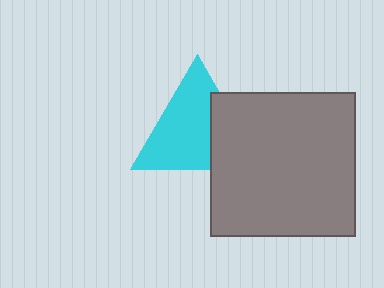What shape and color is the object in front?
The object in front is a gray square.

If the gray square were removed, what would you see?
You would see the complete cyan triangle.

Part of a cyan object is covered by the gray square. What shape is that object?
It is a triangle.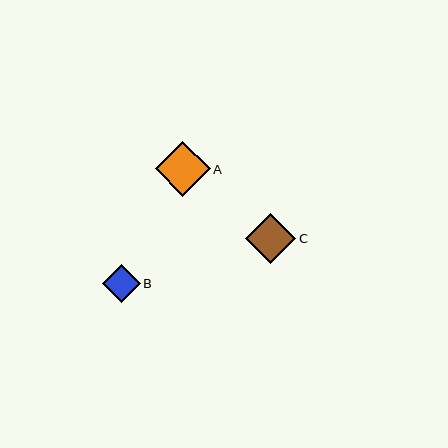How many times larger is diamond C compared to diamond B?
Diamond C is approximately 1.3 times the size of diamond B.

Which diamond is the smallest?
Diamond B is the smallest with a size of approximately 38 pixels.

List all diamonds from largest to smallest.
From largest to smallest: A, C, B.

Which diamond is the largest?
Diamond A is the largest with a size of approximately 55 pixels.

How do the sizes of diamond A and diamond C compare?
Diamond A and diamond C are approximately the same size.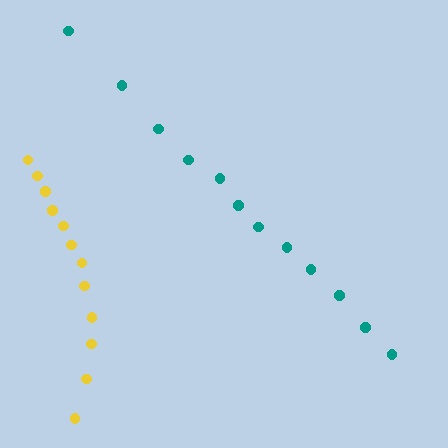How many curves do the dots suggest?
There are 2 distinct paths.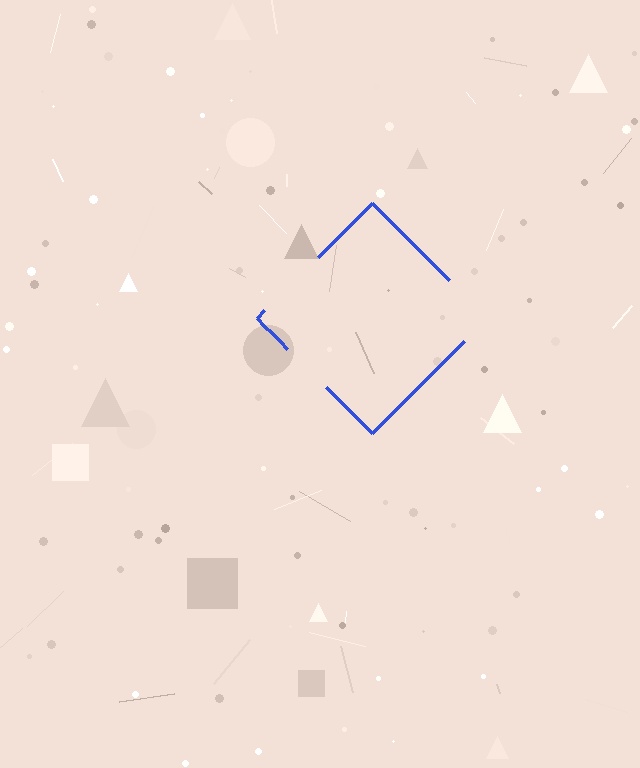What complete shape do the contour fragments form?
The contour fragments form a diamond.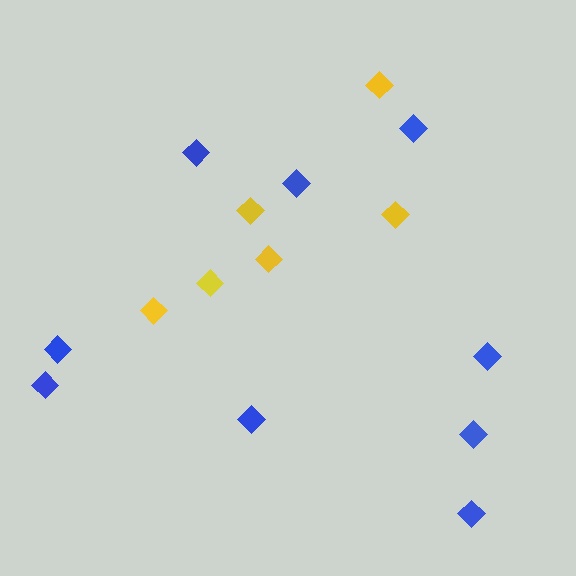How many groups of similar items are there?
There are 2 groups: one group of yellow diamonds (6) and one group of blue diamonds (9).